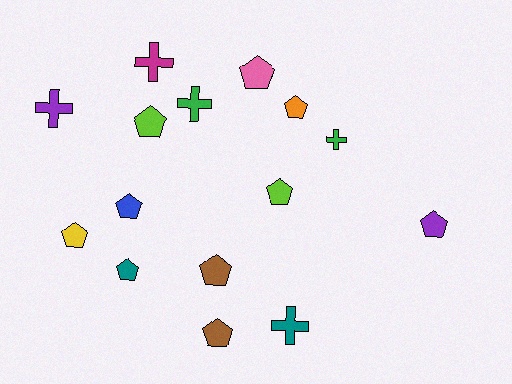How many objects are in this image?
There are 15 objects.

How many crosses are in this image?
There are 5 crosses.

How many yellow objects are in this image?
There is 1 yellow object.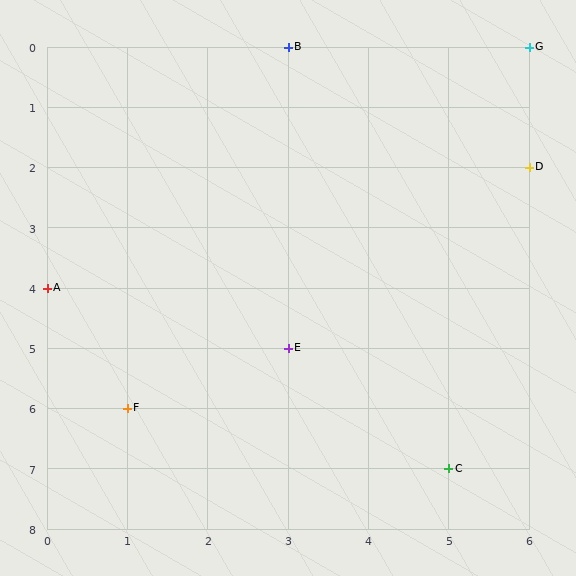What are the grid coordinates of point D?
Point D is at grid coordinates (6, 2).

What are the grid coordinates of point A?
Point A is at grid coordinates (0, 4).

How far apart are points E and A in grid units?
Points E and A are 3 columns and 1 row apart (about 3.2 grid units diagonally).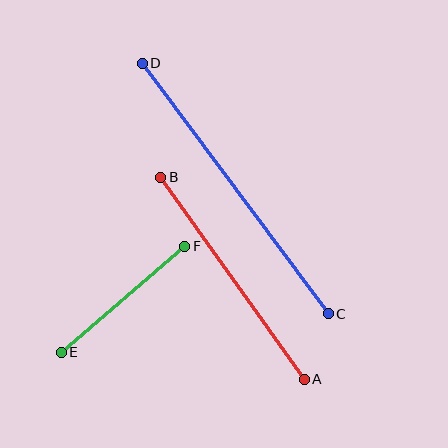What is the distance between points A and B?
The distance is approximately 248 pixels.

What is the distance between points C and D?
The distance is approximately 312 pixels.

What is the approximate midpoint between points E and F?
The midpoint is at approximately (123, 299) pixels.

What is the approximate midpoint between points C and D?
The midpoint is at approximately (235, 188) pixels.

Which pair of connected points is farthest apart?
Points C and D are farthest apart.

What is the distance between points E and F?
The distance is approximately 163 pixels.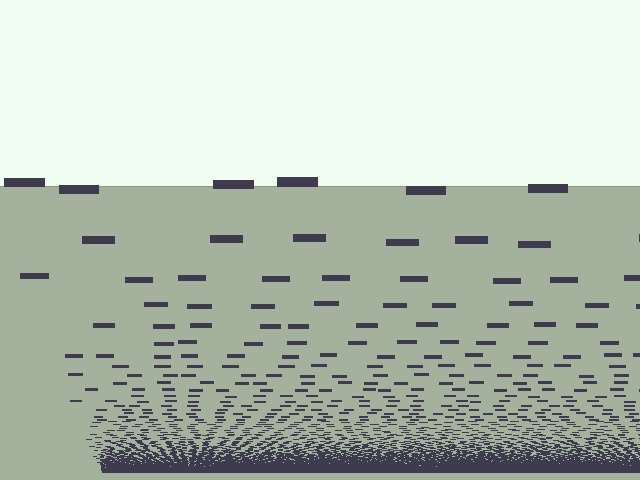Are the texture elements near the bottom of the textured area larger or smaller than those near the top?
Smaller. The gradient is inverted — elements near the bottom are smaller and denser.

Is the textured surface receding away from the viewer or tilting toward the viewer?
The surface appears to tilt toward the viewer. Texture elements get larger and sparser toward the top.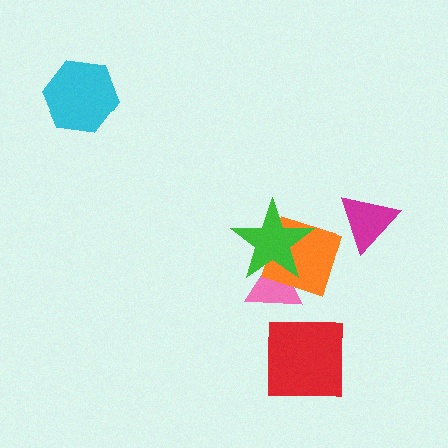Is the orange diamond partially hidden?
Yes, it is partially covered by another shape.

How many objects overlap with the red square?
0 objects overlap with the red square.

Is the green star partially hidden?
No, no other shape covers it.